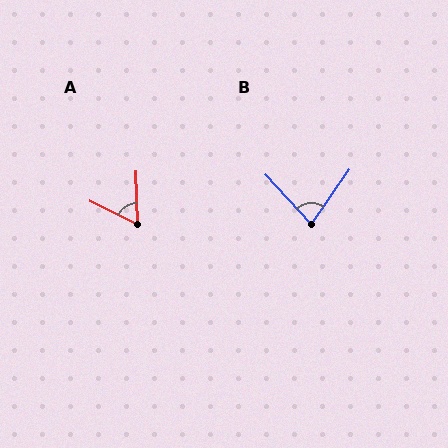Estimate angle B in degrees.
Approximately 77 degrees.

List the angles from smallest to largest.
A (63°), B (77°).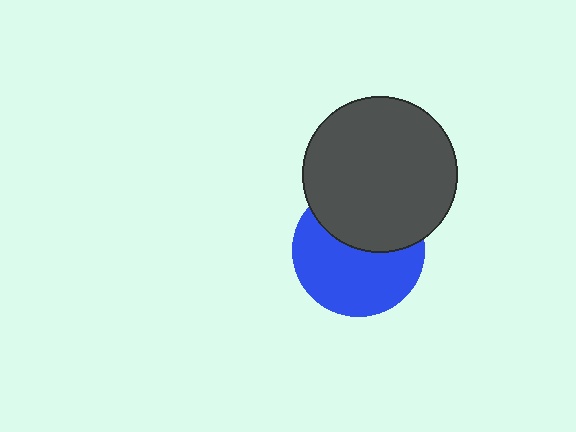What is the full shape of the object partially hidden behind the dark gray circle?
The partially hidden object is a blue circle.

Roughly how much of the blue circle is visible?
About half of it is visible (roughly 60%).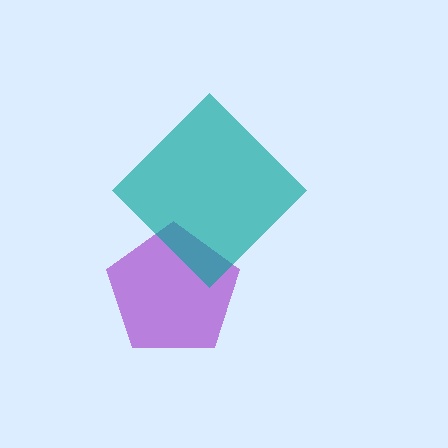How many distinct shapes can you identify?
There are 2 distinct shapes: a purple pentagon, a teal diamond.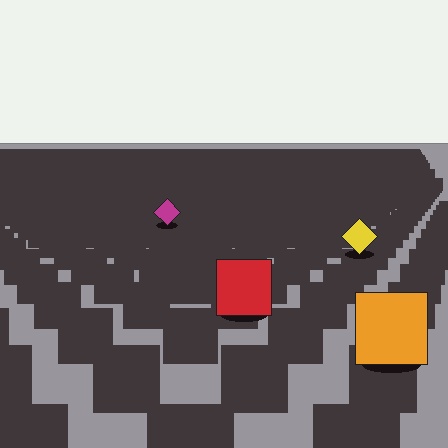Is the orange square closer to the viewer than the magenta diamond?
Yes. The orange square is closer — you can tell from the texture gradient: the ground texture is coarser near it.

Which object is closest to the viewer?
The orange square is closest. The texture marks near it are larger and more spread out.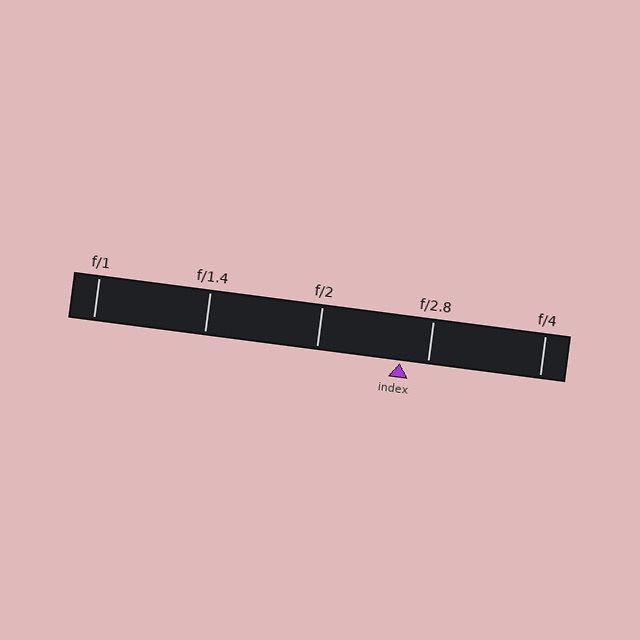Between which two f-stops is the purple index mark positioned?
The index mark is between f/2 and f/2.8.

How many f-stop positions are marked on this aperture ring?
There are 5 f-stop positions marked.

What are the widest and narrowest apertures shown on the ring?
The widest aperture shown is f/1 and the narrowest is f/4.